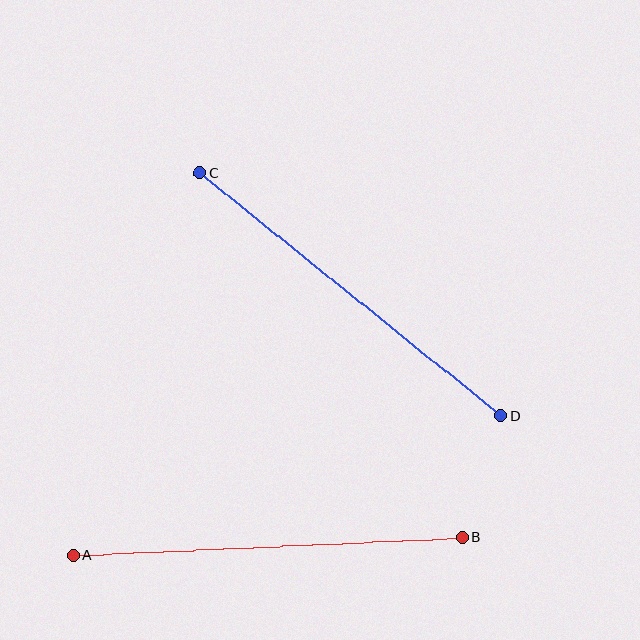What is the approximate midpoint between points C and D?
The midpoint is at approximately (350, 294) pixels.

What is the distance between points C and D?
The distance is approximately 386 pixels.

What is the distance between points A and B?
The distance is approximately 389 pixels.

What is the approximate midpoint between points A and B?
The midpoint is at approximately (267, 546) pixels.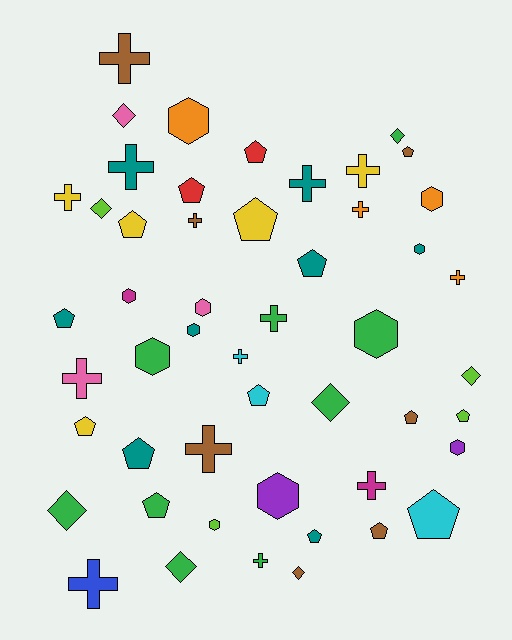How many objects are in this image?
There are 50 objects.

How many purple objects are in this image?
There are 2 purple objects.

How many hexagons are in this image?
There are 11 hexagons.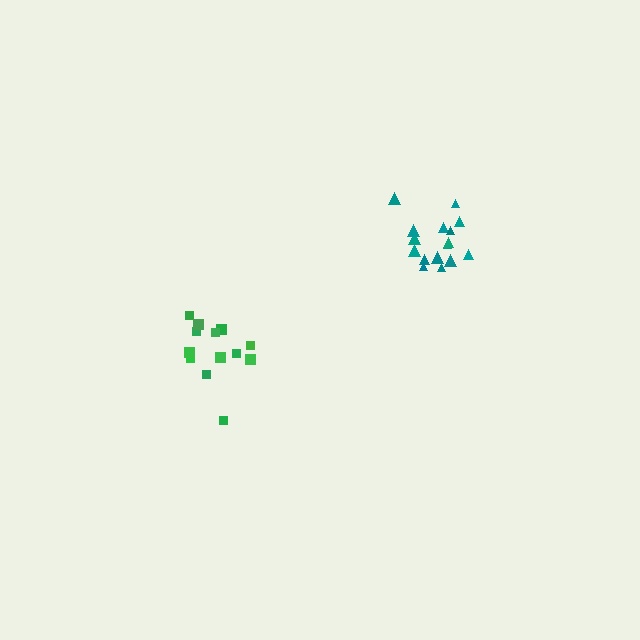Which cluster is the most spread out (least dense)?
Green.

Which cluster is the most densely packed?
Teal.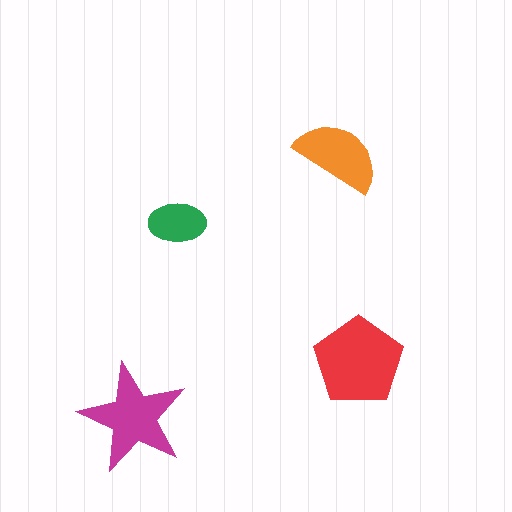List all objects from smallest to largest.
The green ellipse, the orange semicircle, the magenta star, the red pentagon.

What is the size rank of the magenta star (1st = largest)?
2nd.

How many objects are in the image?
There are 4 objects in the image.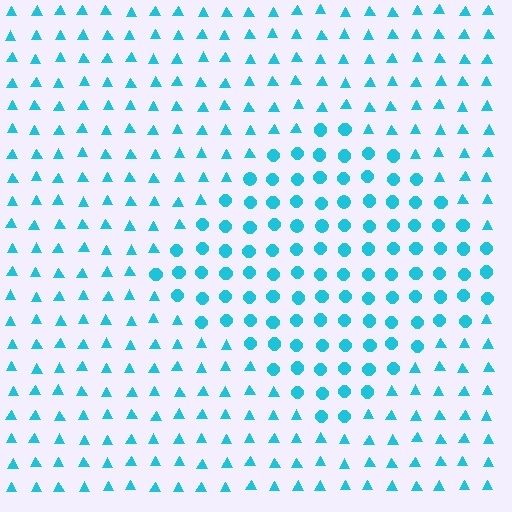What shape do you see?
I see a diamond.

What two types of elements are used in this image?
The image uses circles inside the diamond region and triangles outside it.